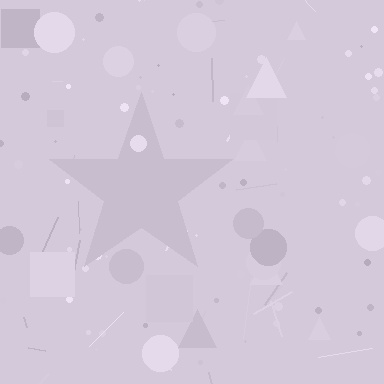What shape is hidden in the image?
A star is hidden in the image.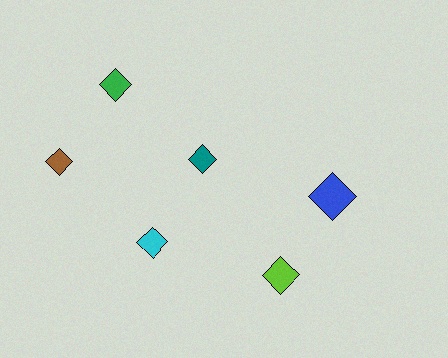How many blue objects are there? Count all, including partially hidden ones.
There is 1 blue object.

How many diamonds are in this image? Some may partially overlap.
There are 6 diamonds.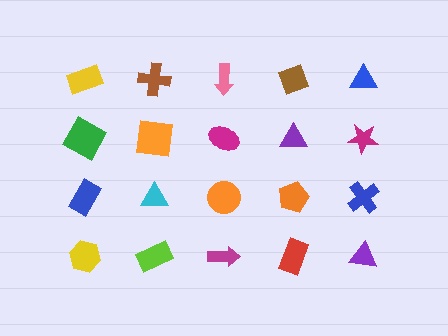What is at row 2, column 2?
An orange square.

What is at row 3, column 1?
A blue rectangle.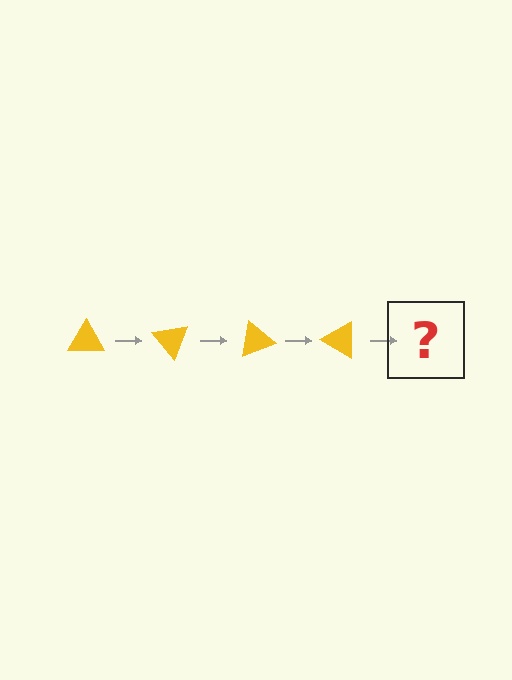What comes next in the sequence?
The next element should be a yellow triangle rotated 200 degrees.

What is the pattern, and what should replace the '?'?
The pattern is that the triangle rotates 50 degrees each step. The '?' should be a yellow triangle rotated 200 degrees.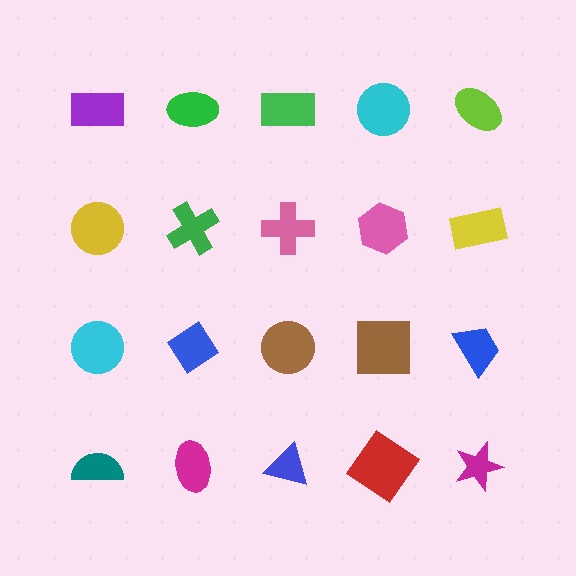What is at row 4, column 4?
A red diamond.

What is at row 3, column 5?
A blue trapezoid.